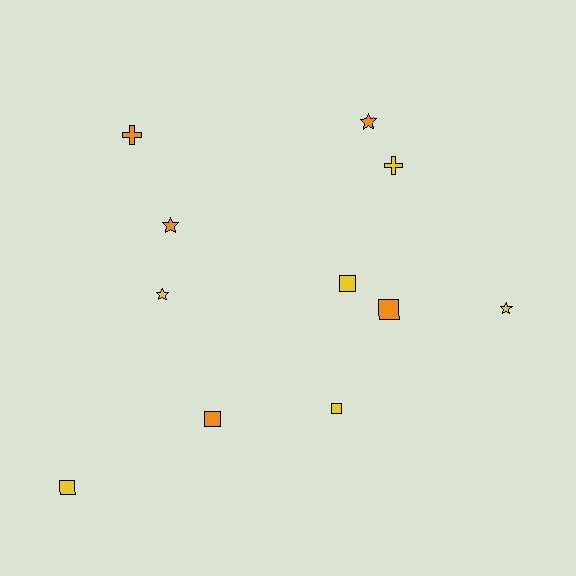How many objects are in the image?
There are 11 objects.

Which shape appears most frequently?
Square, with 5 objects.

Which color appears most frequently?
Yellow, with 6 objects.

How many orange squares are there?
There are 2 orange squares.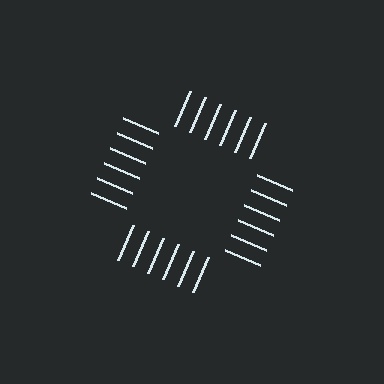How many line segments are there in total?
24 — 6 along each of the 4 edges.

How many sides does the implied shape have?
4 sides — the line-ends trace a square.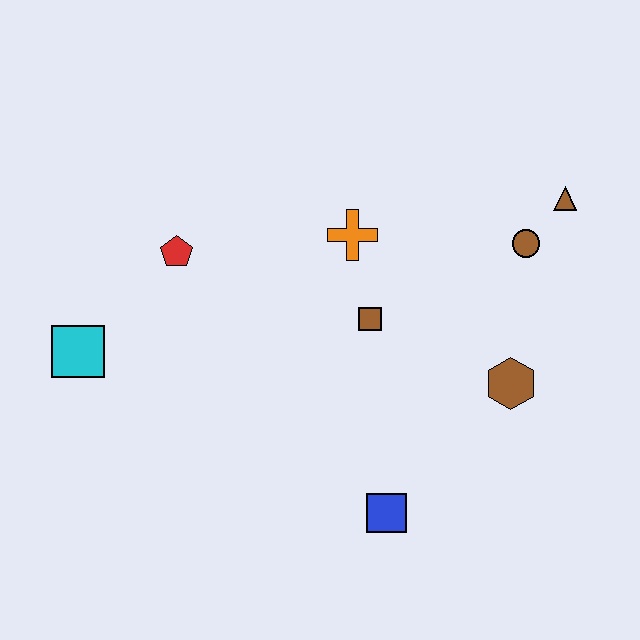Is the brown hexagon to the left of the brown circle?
Yes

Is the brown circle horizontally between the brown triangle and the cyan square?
Yes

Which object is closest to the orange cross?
The brown square is closest to the orange cross.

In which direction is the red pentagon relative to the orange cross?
The red pentagon is to the left of the orange cross.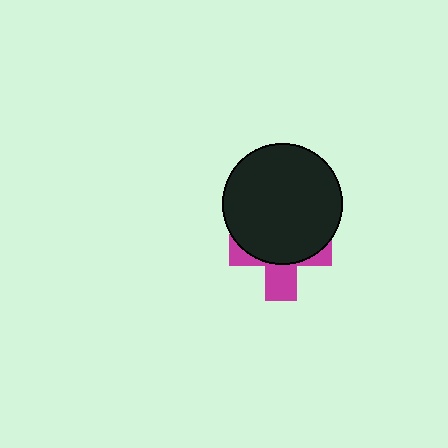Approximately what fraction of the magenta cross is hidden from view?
Roughly 63% of the magenta cross is hidden behind the black circle.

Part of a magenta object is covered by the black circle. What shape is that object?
It is a cross.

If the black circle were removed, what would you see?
You would see the complete magenta cross.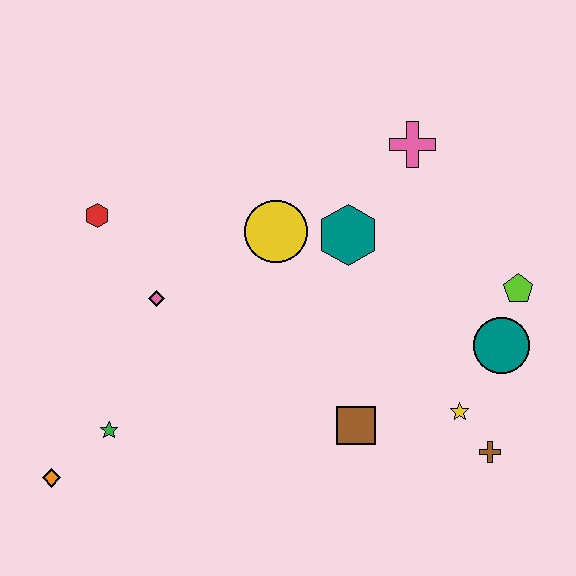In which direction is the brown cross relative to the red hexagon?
The brown cross is to the right of the red hexagon.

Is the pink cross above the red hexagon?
Yes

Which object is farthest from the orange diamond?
The lime pentagon is farthest from the orange diamond.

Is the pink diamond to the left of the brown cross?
Yes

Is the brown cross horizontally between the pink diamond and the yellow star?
No